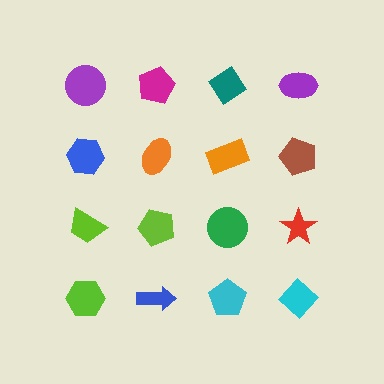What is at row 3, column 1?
A lime trapezoid.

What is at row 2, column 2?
An orange ellipse.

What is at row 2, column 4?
A brown pentagon.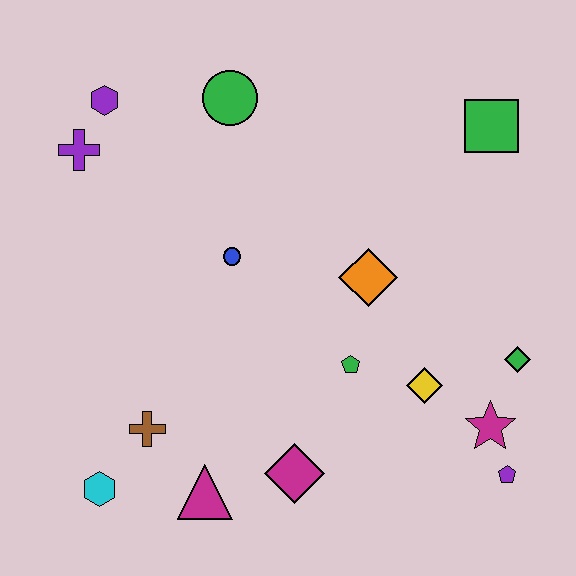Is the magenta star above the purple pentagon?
Yes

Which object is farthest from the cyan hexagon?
The green square is farthest from the cyan hexagon.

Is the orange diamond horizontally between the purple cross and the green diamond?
Yes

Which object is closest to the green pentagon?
The yellow diamond is closest to the green pentagon.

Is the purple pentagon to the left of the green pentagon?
No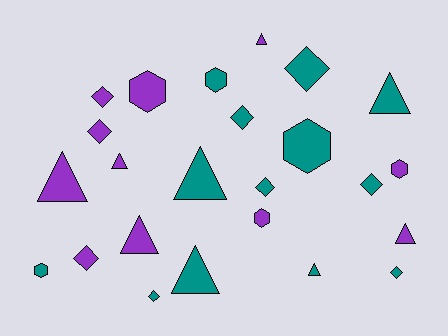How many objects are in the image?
There are 24 objects.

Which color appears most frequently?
Teal, with 13 objects.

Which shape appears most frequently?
Triangle, with 9 objects.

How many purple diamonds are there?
There are 3 purple diamonds.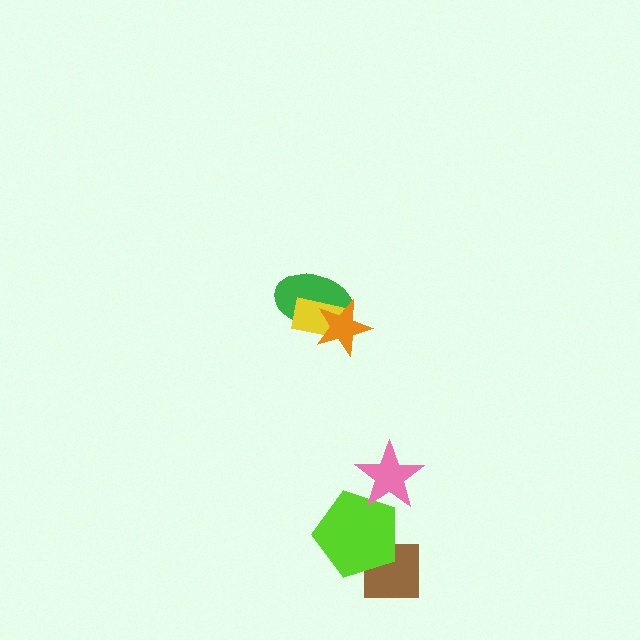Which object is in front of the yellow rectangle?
The orange star is in front of the yellow rectangle.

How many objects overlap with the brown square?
1 object overlaps with the brown square.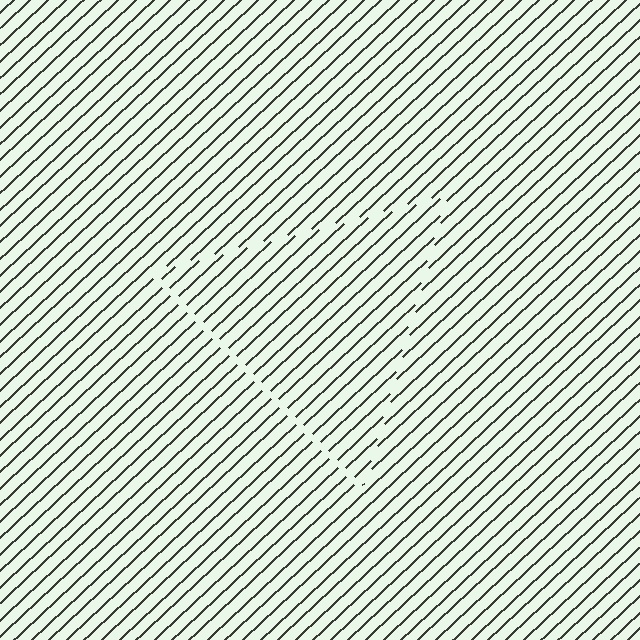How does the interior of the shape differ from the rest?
The interior of the shape contains the same grating, shifted by half a period — the contour is defined by the phase discontinuity where line-ends from the inner and outer gratings abut.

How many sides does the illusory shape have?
3 sides — the line-ends trace a triangle.